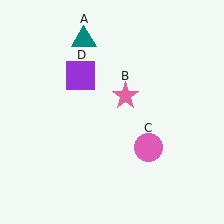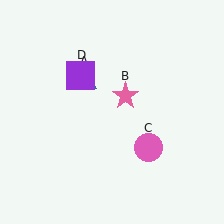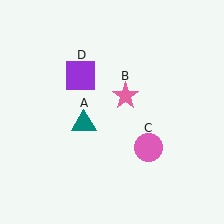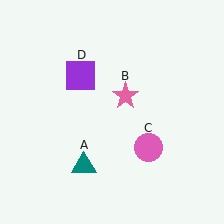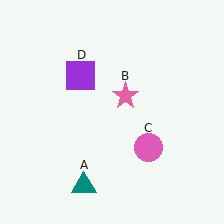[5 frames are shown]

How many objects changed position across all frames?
1 object changed position: teal triangle (object A).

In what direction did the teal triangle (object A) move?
The teal triangle (object A) moved down.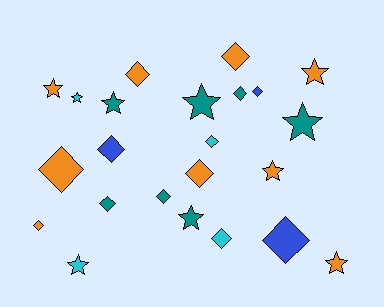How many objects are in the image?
There are 23 objects.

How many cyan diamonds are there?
There are 2 cyan diamonds.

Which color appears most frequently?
Orange, with 9 objects.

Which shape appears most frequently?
Diamond, with 13 objects.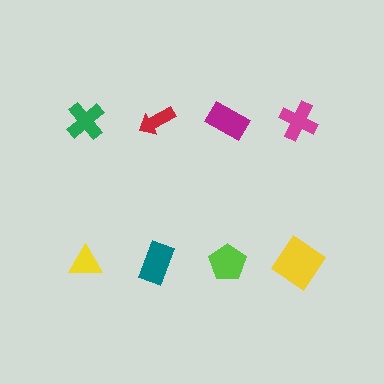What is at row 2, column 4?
A yellow diamond.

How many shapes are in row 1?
4 shapes.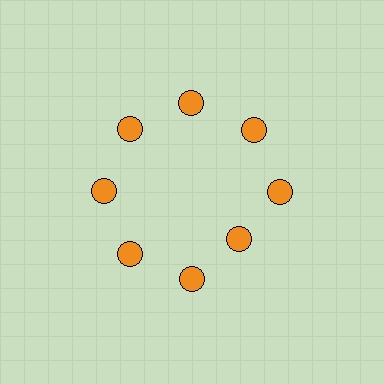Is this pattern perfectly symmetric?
No. The 8 orange circles are arranged in a ring, but one element near the 4 o'clock position is pulled inward toward the center, breaking the 8-fold rotational symmetry.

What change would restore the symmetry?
The symmetry would be restored by moving it outward, back onto the ring so that all 8 circles sit at equal angles and equal distance from the center.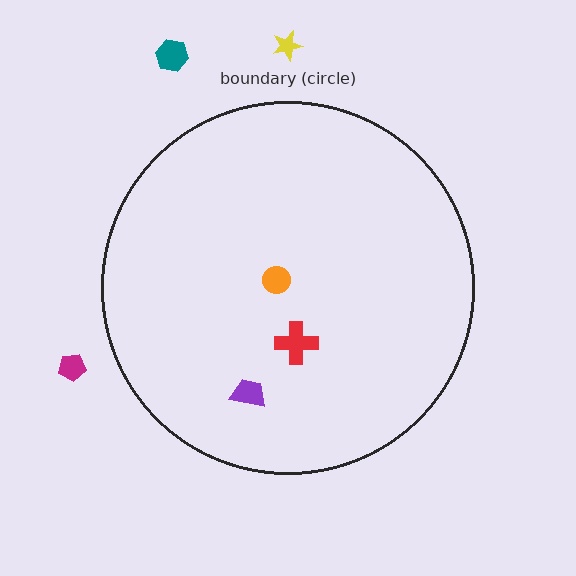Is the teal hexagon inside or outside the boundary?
Outside.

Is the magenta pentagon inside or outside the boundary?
Outside.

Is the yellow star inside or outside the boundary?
Outside.